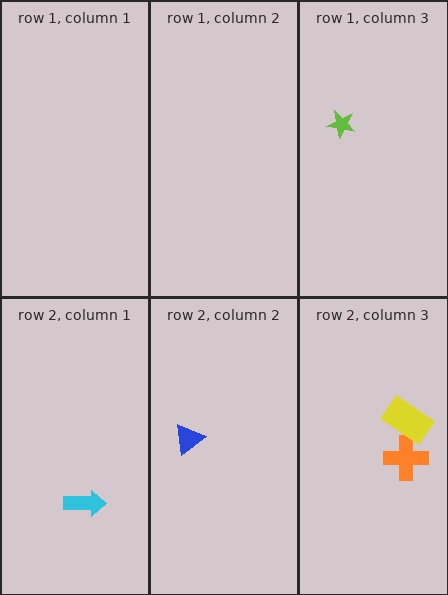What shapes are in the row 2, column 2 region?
The blue triangle.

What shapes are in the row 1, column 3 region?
The lime star.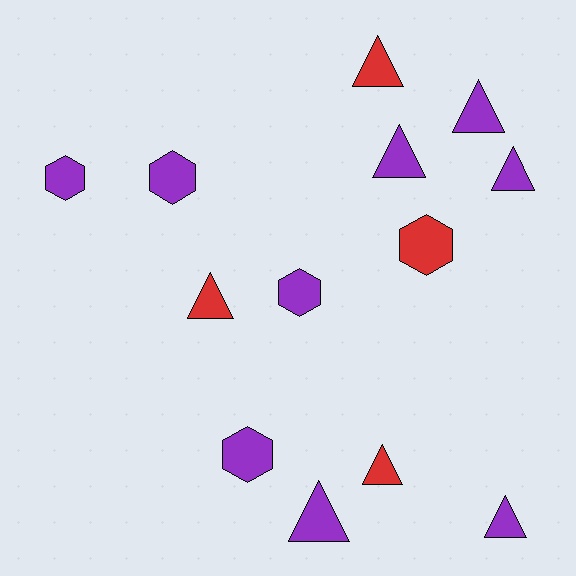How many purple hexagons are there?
There are 4 purple hexagons.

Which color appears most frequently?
Purple, with 9 objects.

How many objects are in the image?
There are 13 objects.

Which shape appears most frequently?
Triangle, with 8 objects.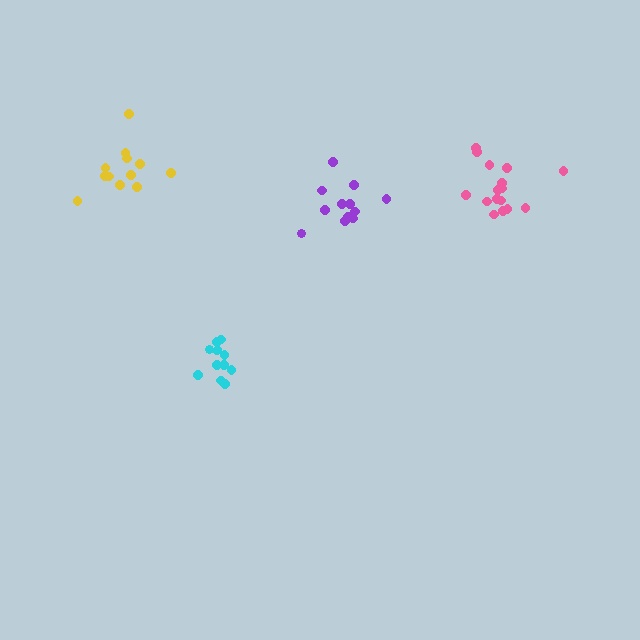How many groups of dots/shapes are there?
There are 4 groups.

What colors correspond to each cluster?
The clusters are colored: yellow, pink, cyan, purple.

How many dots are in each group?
Group 1: 12 dots, Group 2: 16 dots, Group 3: 12 dots, Group 4: 13 dots (53 total).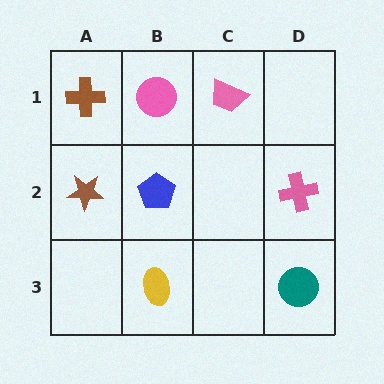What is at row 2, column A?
A brown star.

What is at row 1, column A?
A brown cross.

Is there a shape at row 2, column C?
No, that cell is empty.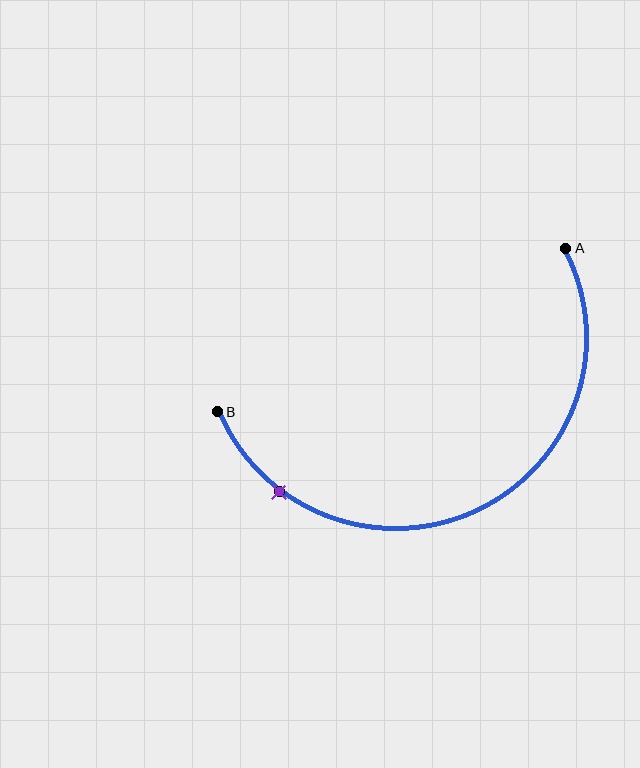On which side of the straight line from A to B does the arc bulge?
The arc bulges below the straight line connecting A and B.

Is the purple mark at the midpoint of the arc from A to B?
No. The purple mark lies on the arc but is closer to endpoint B. The arc midpoint would be at the point on the curve equidistant along the arc from both A and B.